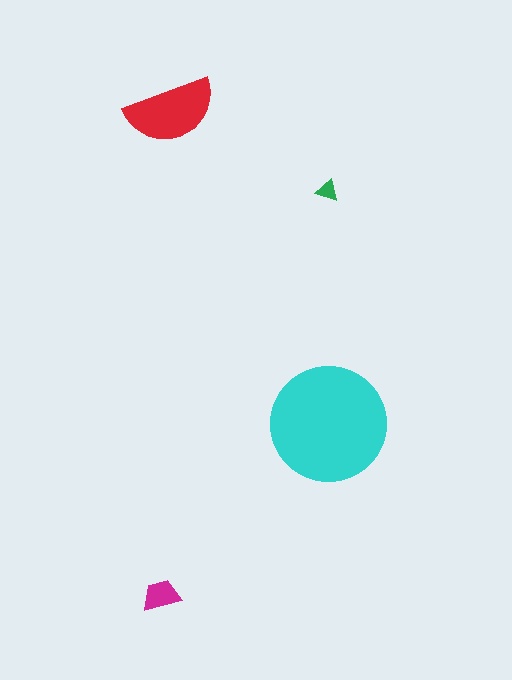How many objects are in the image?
There are 4 objects in the image.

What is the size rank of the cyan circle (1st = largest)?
1st.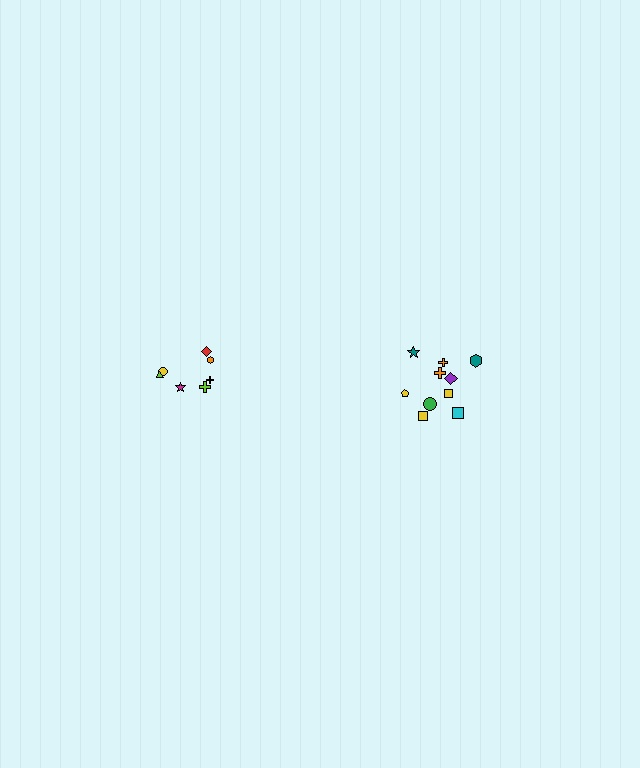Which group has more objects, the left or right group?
The right group.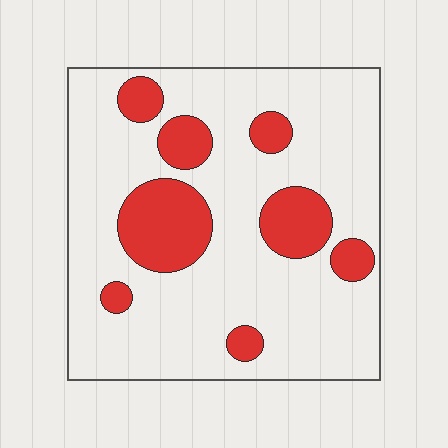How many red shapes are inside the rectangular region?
8.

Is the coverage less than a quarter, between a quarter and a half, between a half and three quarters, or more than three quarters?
Less than a quarter.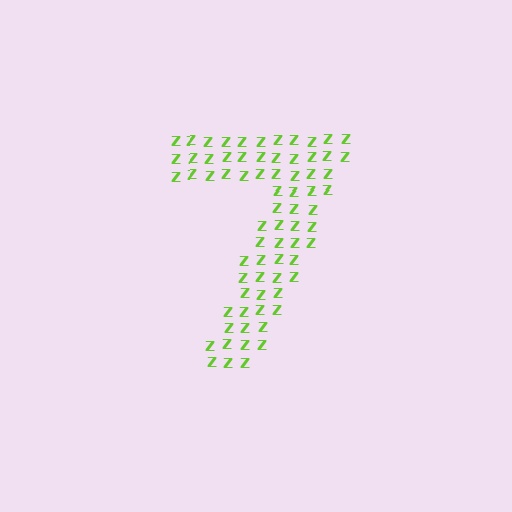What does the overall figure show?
The overall figure shows the digit 7.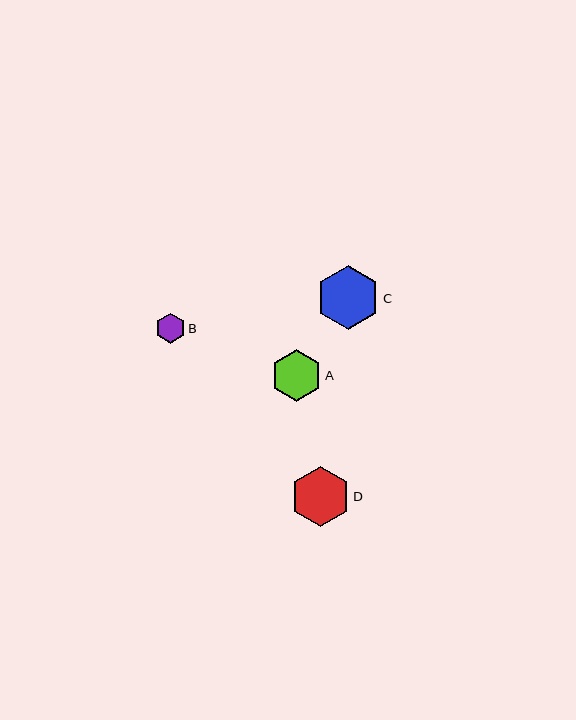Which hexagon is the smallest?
Hexagon B is the smallest with a size of approximately 30 pixels.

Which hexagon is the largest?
Hexagon C is the largest with a size of approximately 64 pixels.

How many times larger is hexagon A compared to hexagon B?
Hexagon A is approximately 1.7 times the size of hexagon B.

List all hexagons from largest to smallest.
From largest to smallest: C, D, A, B.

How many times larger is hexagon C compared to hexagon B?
Hexagon C is approximately 2.1 times the size of hexagon B.